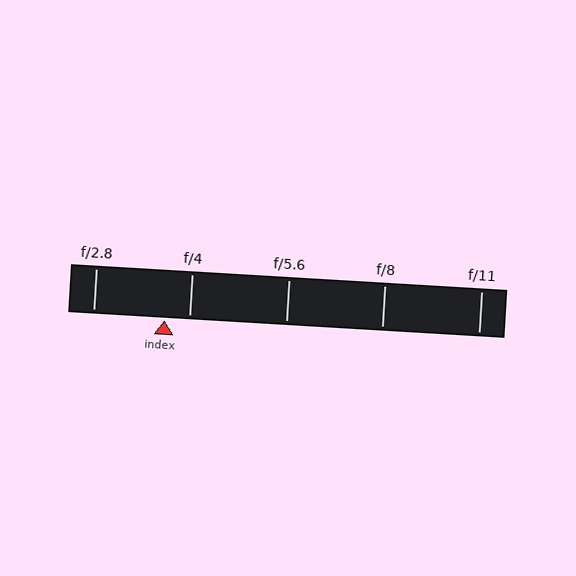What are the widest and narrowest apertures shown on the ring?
The widest aperture shown is f/2.8 and the narrowest is f/11.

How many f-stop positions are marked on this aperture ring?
There are 5 f-stop positions marked.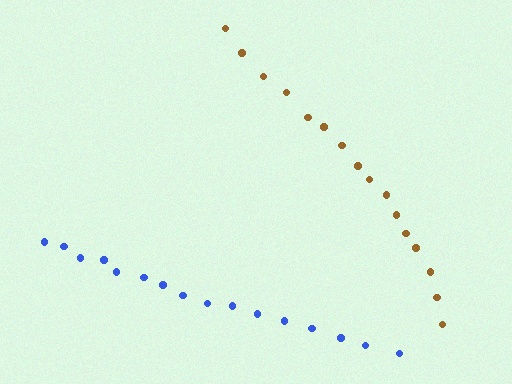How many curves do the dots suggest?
There are 2 distinct paths.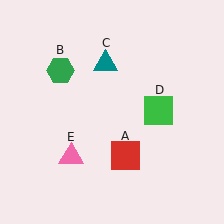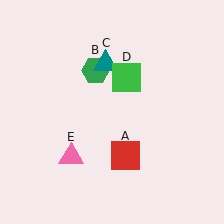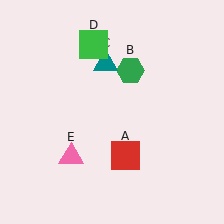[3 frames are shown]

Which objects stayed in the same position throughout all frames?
Red square (object A) and teal triangle (object C) and pink triangle (object E) remained stationary.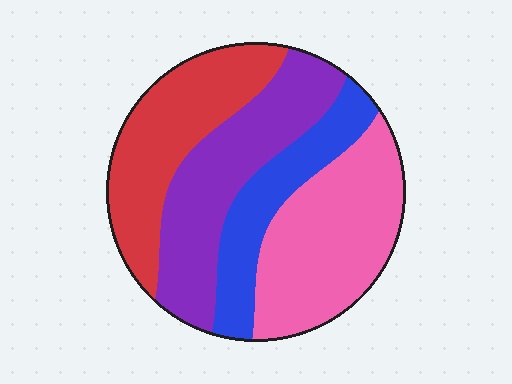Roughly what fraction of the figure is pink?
Pink takes up about one third (1/3) of the figure.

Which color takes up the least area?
Blue, at roughly 15%.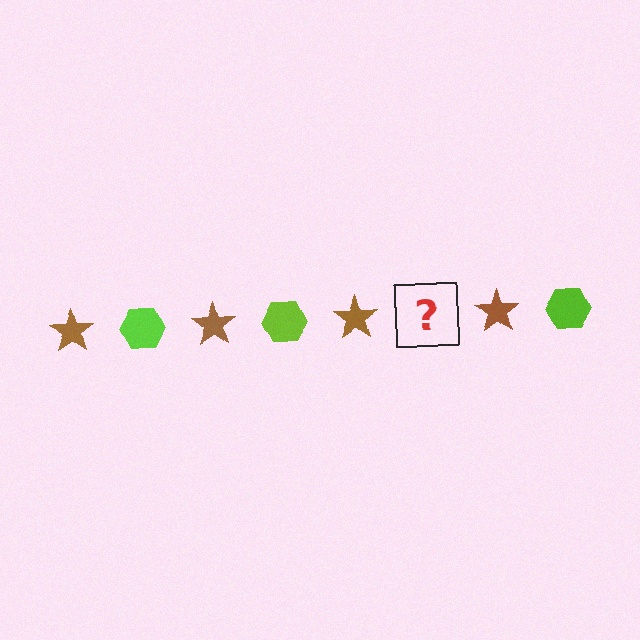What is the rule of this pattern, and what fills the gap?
The rule is that the pattern alternates between brown star and lime hexagon. The gap should be filled with a lime hexagon.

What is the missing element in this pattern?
The missing element is a lime hexagon.